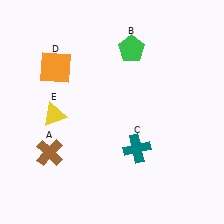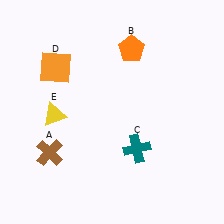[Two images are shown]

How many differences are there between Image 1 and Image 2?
There is 1 difference between the two images.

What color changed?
The pentagon (B) changed from green in Image 1 to orange in Image 2.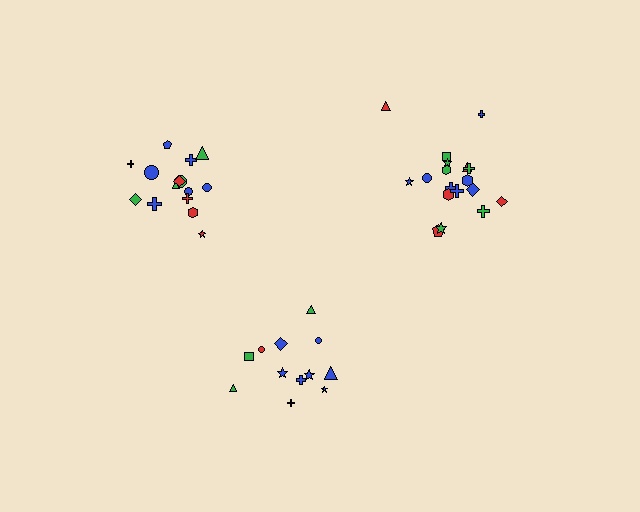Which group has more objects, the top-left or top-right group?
The top-right group.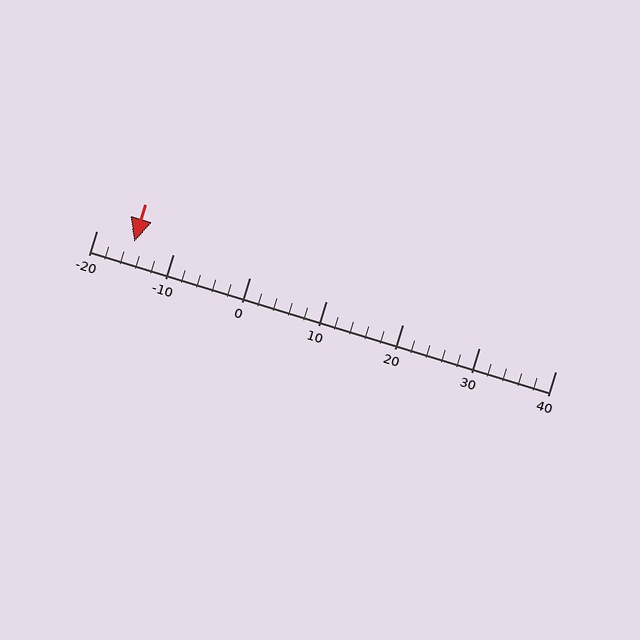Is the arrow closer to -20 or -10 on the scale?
The arrow is closer to -20.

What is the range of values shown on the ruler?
The ruler shows values from -20 to 40.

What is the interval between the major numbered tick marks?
The major tick marks are spaced 10 units apart.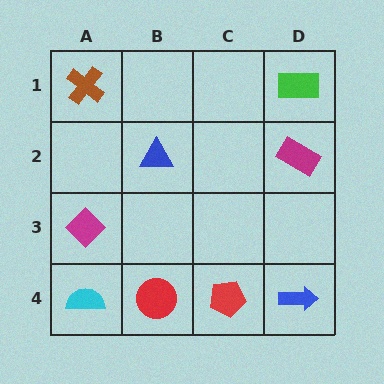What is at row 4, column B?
A red circle.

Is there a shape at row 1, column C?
No, that cell is empty.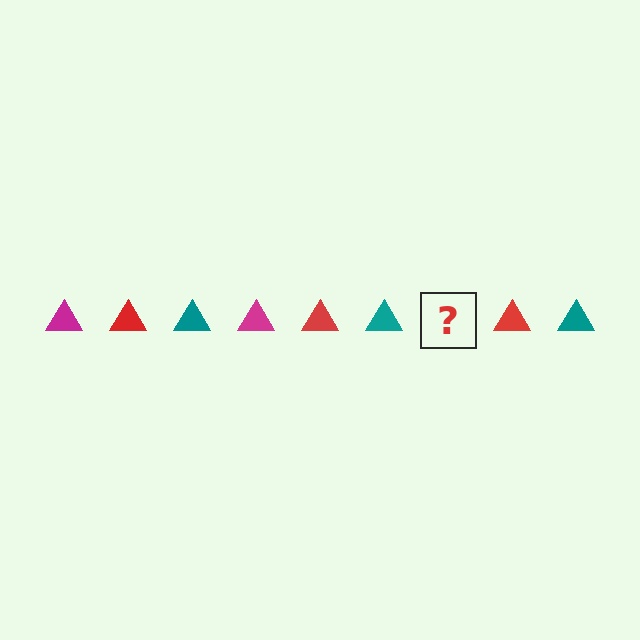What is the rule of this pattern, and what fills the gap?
The rule is that the pattern cycles through magenta, red, teal triangles. The gap should be filled with a magenta triangle.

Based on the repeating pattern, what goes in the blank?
The blank should be a magenta triangle.